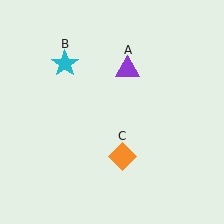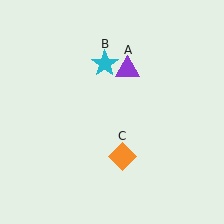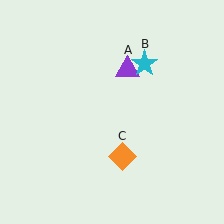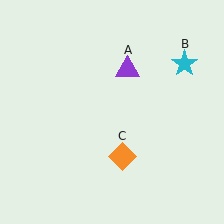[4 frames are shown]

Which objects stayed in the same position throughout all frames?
Purple triangle (object A) and orange diamond (object C) remained stationary.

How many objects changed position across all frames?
1 object changed position: cyan star (object B).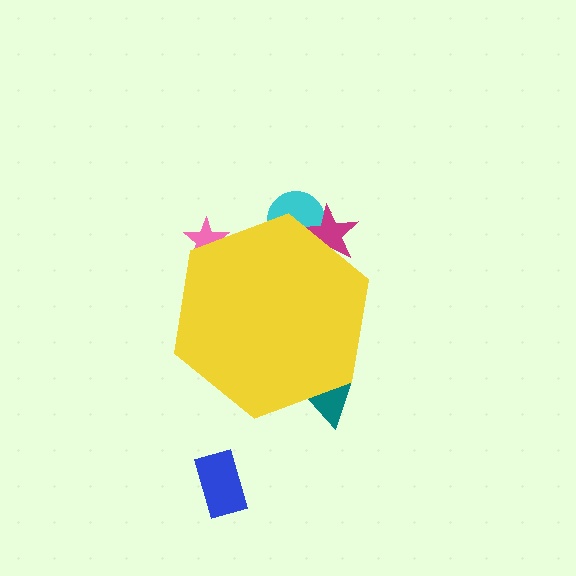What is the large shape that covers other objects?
A yellow hexagon.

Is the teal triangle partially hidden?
Yes, the teal triangle is partially hidden behind the yellow hexagon.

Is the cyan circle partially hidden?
Yes, the cyan circle is partially hidden behind the yellow hexagon.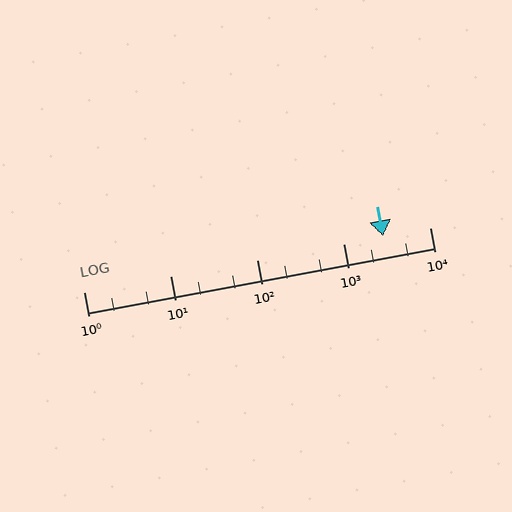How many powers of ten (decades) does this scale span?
The scale spans 4 decades, from 1 to 10000.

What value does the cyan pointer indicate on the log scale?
The pointer indicates approximately 2900.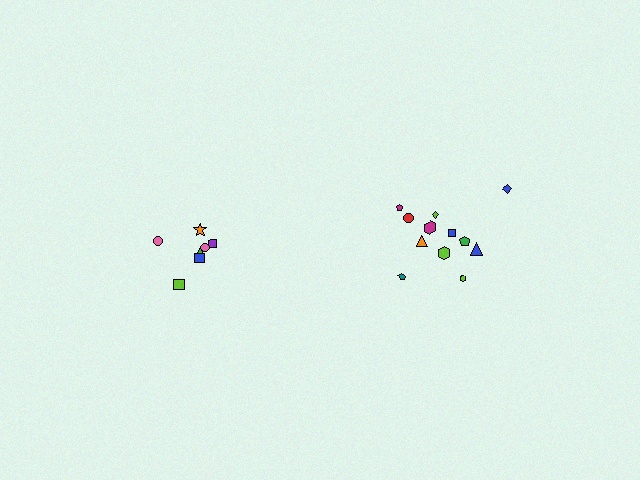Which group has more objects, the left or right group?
The right group.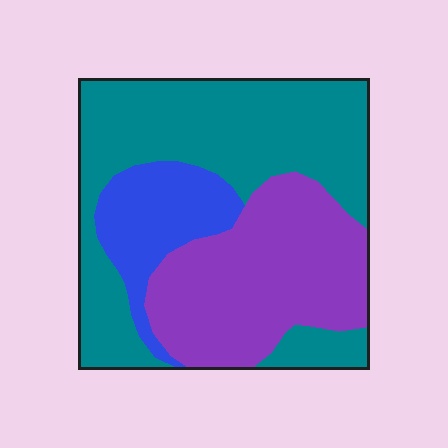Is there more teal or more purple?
Teal.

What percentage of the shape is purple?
Purple takes up between a quarter and a half of the shape.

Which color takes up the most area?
Teal, at roughly 50%.